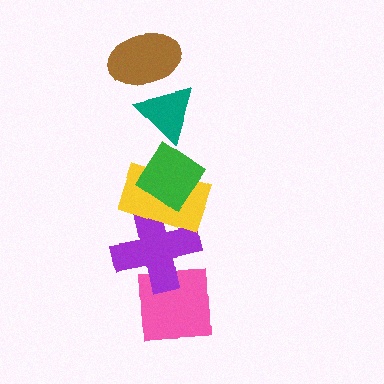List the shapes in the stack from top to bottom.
From top to bottom: the brown ellipse, the teal triangle, the green diamond, the yellow rectangle, the purple cross, the pink square.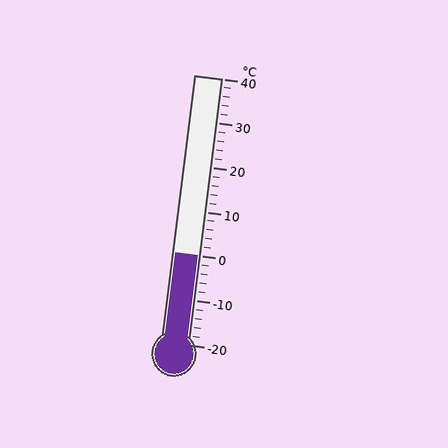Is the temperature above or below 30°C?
The temperature is below 30°C.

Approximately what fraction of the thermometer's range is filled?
The thermometer is filled to approximately 35% of its range.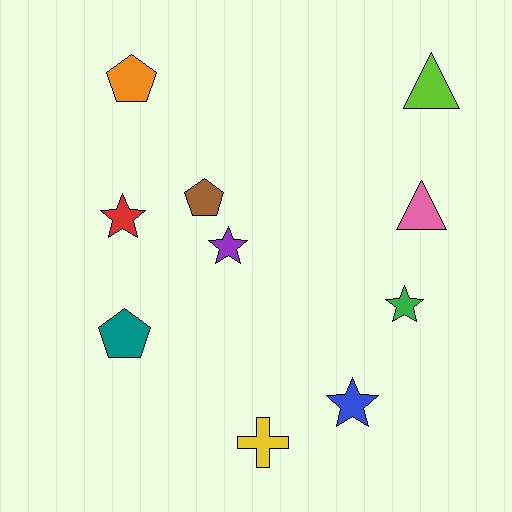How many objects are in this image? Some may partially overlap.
There are 10 objects.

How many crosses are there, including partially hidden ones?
There is 1 cross.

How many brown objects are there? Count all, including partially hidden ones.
There is 1 brown object.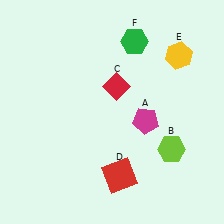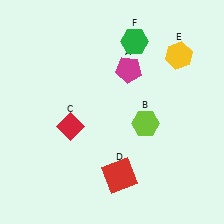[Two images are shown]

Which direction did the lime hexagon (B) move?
The lime hexagon (B) moved left.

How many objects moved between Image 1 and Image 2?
3 objects moved between the two images.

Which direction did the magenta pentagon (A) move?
The magenta pentagon (A) moved up.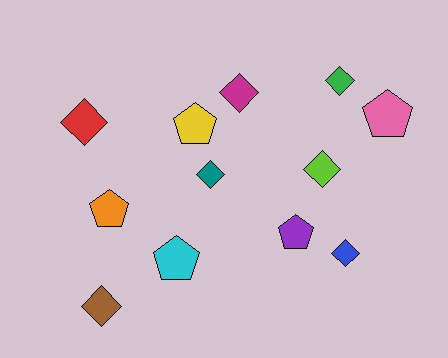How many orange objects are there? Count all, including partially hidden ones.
There is 1 orange object.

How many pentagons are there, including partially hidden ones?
There are 5 pentagons.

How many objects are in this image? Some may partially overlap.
There are 12 objects.